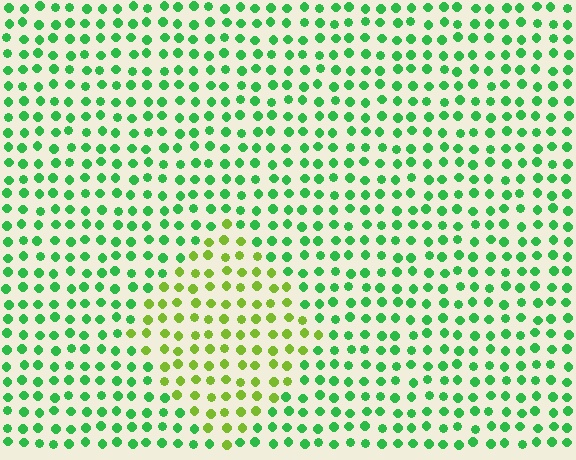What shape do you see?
I see a diamond.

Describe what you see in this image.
The image is filled with small green elements in a uniform arrangement. A diamond-shaped region is visible where the elements are tinted to a slightly different hue, forming a subtle color boundary.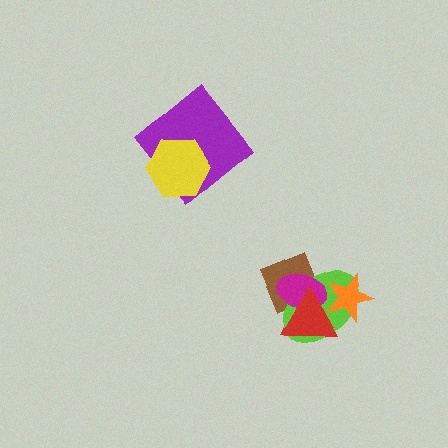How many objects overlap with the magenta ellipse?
3 objects overlap with the magenta ellipse.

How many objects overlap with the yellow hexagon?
1 object overlaps with the yellow hexagon.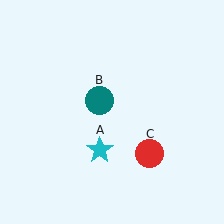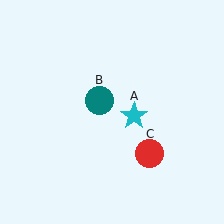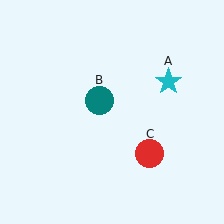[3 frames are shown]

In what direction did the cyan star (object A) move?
The cyan star (object A) moved up and to the right.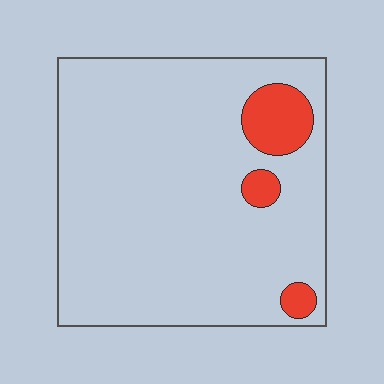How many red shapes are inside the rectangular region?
3.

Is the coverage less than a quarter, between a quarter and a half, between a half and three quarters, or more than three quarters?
Less than a quarter.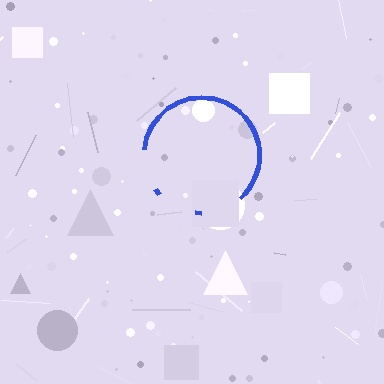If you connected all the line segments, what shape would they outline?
They would outline a circle.